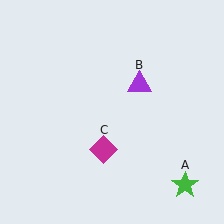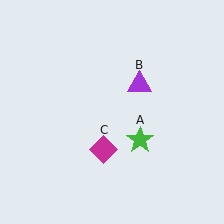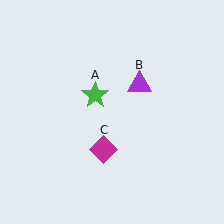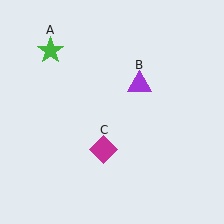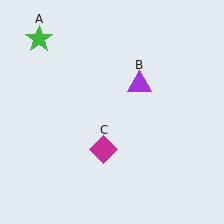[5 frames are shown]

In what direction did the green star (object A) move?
The green star (object A) moved up and to the left.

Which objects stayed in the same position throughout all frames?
Purple triangle (object B) and magenta diamond (object C) remained stationary.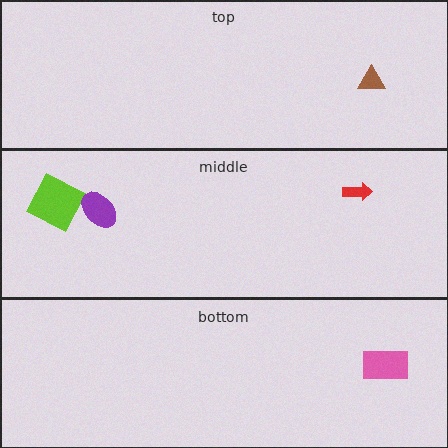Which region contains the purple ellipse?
The middle region.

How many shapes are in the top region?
1.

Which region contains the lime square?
The middle region.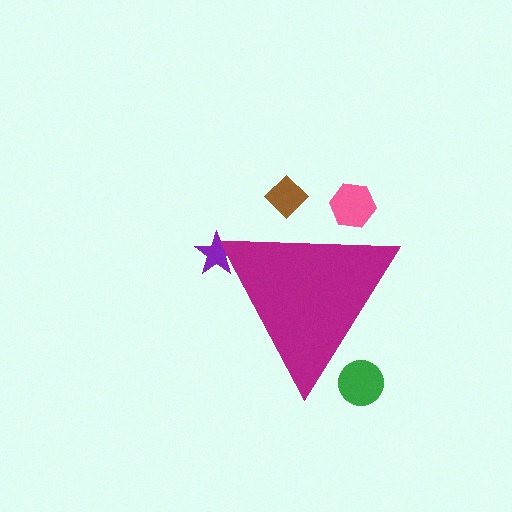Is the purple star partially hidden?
Yes, the purple star is partially hidden behind the magenta triangle.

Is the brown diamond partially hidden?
Yes, the brown diamond is partially hidden behind the magenta triangle.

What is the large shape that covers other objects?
A magenta triangle.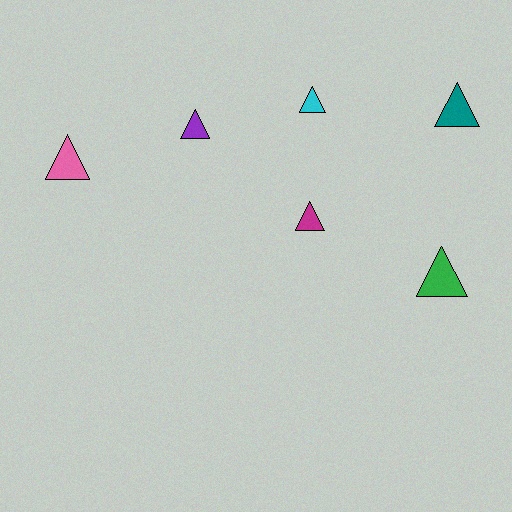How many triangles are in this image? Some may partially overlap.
There are 6 triangles.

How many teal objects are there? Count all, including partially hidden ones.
There is 1 teal object.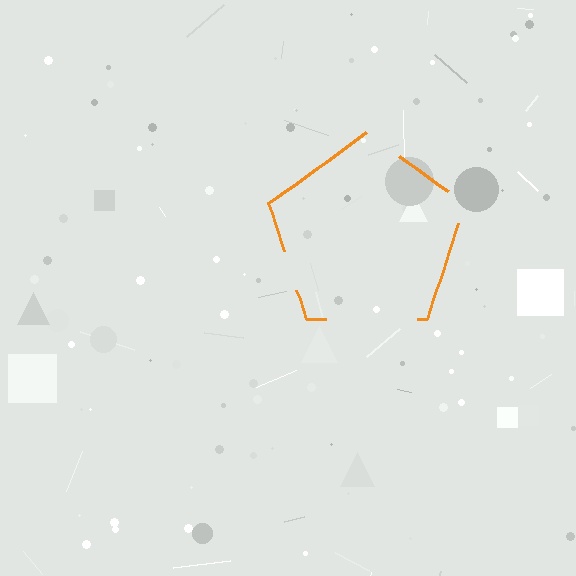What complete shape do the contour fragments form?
The contour fragments form a pentagon.